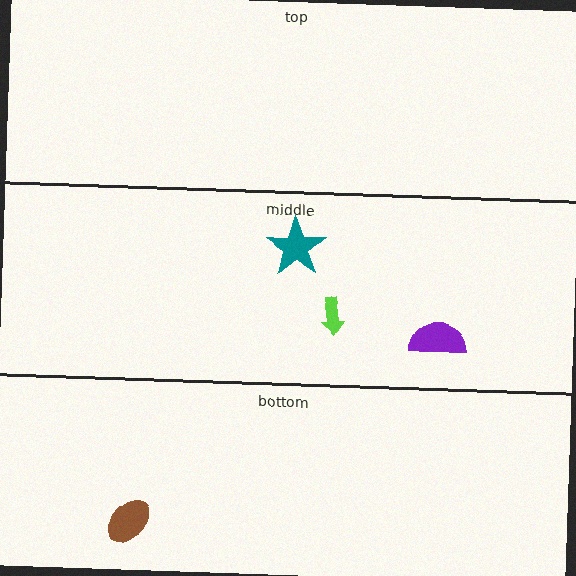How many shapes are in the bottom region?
1.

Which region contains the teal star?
The middle region.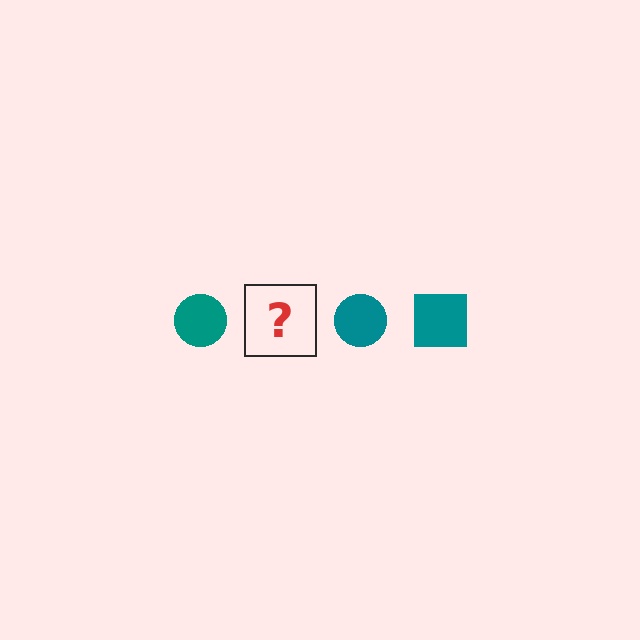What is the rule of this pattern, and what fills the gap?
The rule is that the pattern cycles through circle, square shapes in teal. The gap should be filled with a teal square.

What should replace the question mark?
The question mark should be replaced with a teal square.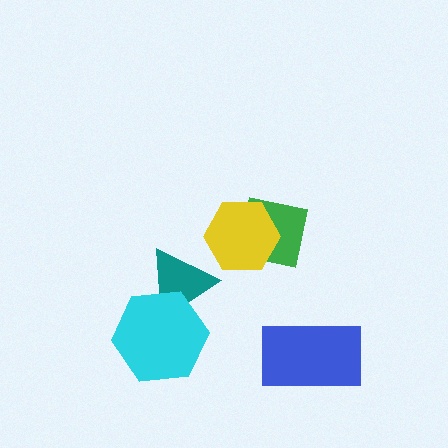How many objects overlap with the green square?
1 object overlaps with the green square.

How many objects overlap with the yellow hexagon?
1 object overlaps with the yellow hexagon.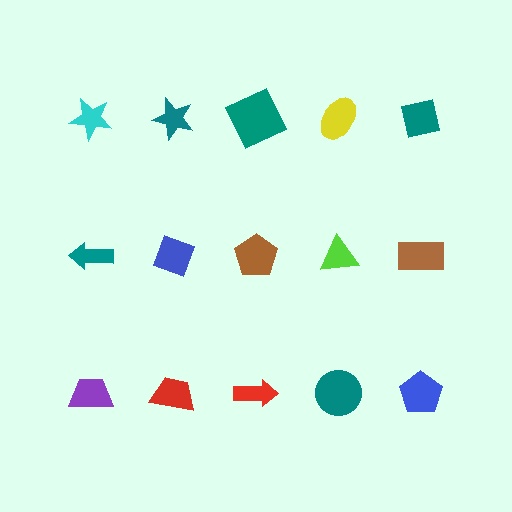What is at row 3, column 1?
A purple trapezoid.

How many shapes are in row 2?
5 shapes.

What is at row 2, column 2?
A blue diamond.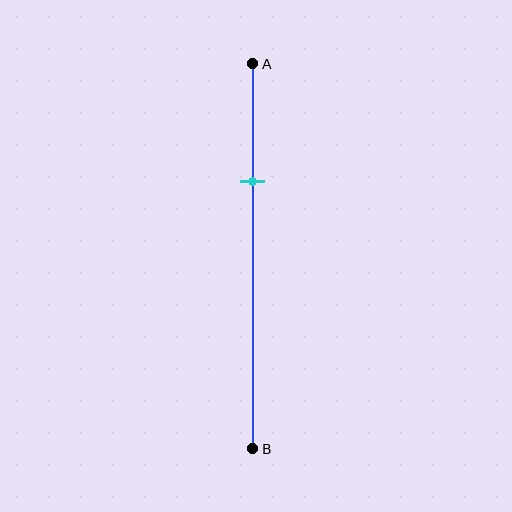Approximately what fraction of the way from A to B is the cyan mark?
The cyan mark is approximately 30% of the way from A to B.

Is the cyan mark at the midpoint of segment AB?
No, the mark is at about 30% from A, not at the 50% midpoint.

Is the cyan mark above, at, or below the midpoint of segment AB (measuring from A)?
The cyan mark is above the midpoint of segment AB.